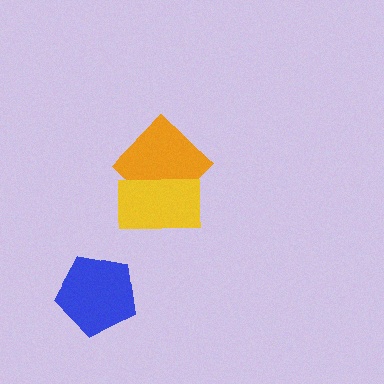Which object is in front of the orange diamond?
The yellow rectangle is in front of the orange diamond.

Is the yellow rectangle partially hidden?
No, no other shape covers it.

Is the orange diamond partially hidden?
Yes, it is partially covered by another shape.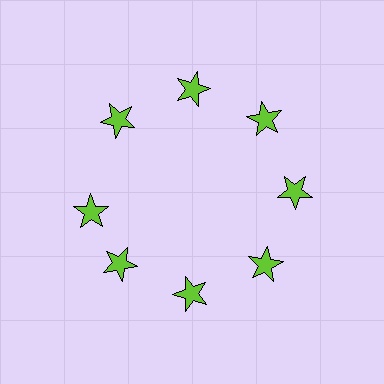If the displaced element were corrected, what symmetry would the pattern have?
It would have 8-fold rotational symmetry — the pattern would map onto itself every 45 degrees.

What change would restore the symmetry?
The symmetry would be restored by rotating it back into even spacing with its neighbors so that all 8 stars sit at equal angles and equal distance from the center.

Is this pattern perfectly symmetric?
No. The 8 lime stars are arranged in a ring, but one element near the 9 o'clock position is rotated out of alignment along the ring, breaking the 8-fold rotational symmetry.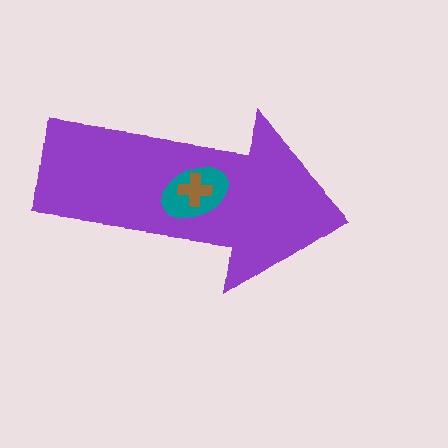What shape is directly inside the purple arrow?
The teal ellipse.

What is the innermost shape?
The brown cross.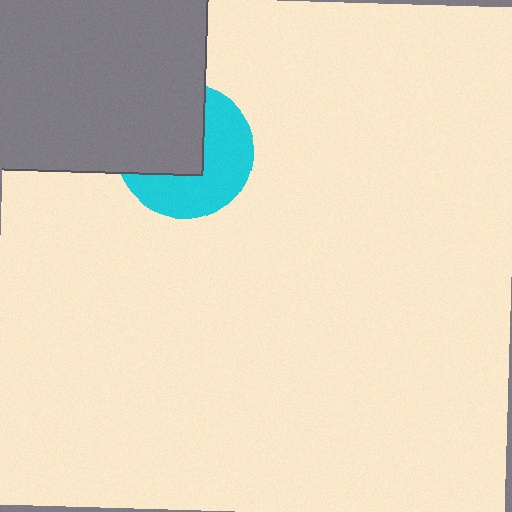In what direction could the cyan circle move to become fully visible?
The cyan circle could move toward the lower-right. That would shift it out from behind the gray square entirely.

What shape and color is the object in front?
The object in front is a gray square.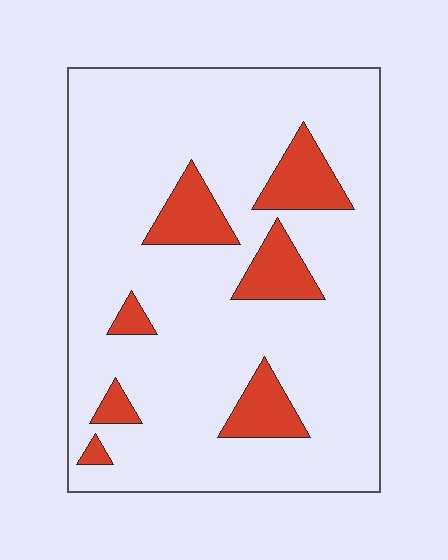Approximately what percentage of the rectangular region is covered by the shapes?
Approximately 15%.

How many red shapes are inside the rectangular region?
7.